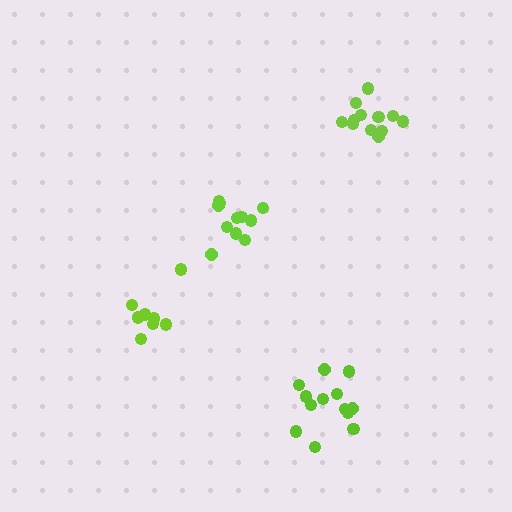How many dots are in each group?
Group 1: 8 dots, Group 2: 12 dots, Group 3: 11 dots, Group 4: 13 dots (44 total).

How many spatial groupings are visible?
There are 4 spatial groupings.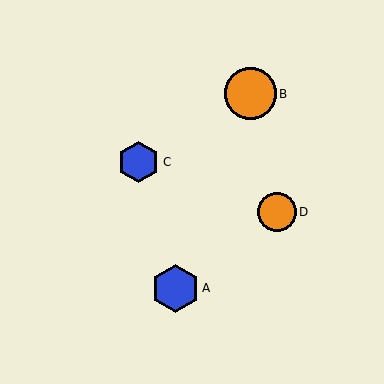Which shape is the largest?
The orange circle (labeled B) is the largest.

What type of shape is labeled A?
Shape A is a blue hexagon.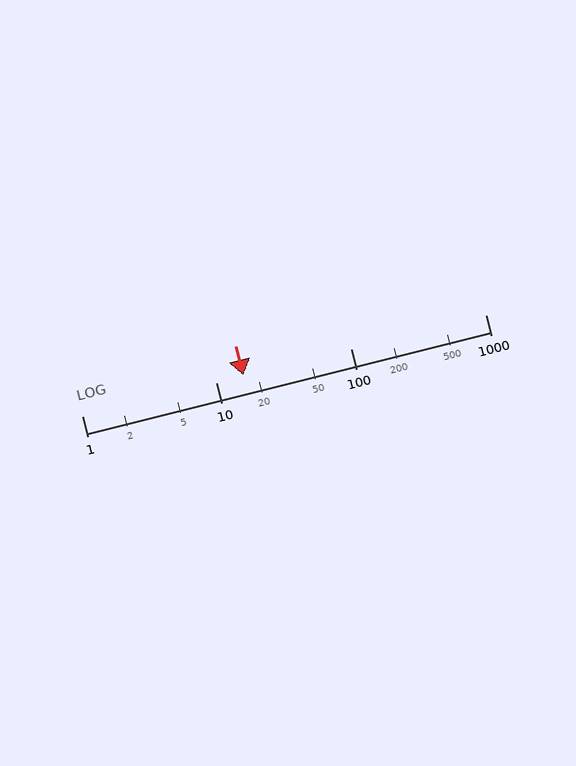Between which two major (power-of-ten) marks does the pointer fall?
The pointer is between 10 and 100.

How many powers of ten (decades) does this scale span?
The scale spans 3 decades, from 1 to 1000.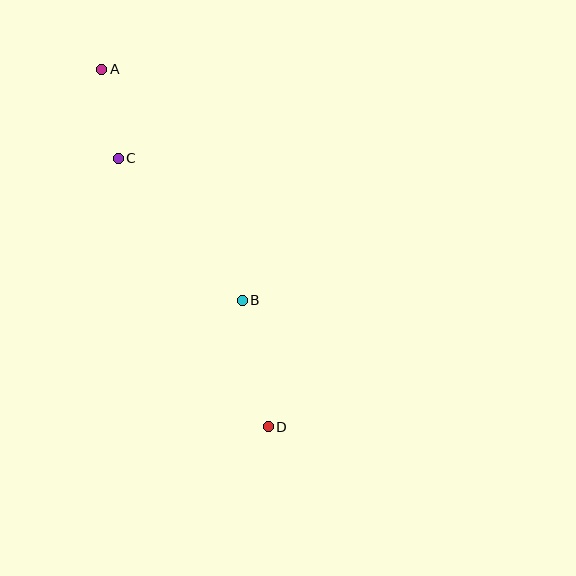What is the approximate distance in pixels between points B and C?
The distance between B and C is approximately 189 pixels.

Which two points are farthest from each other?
Points A and D are farthest from each other.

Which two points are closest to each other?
Points A and C are closest to each other.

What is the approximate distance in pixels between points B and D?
The distance between B and D is approximately 129 pixels.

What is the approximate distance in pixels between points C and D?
The distance between C and D is approximately 307 pixels.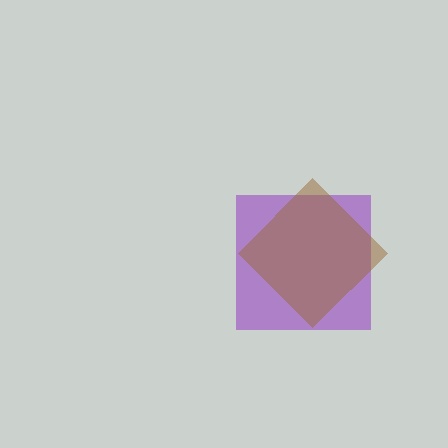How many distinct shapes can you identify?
There are 2 distinct shapes: a purple square, a brown diamond.